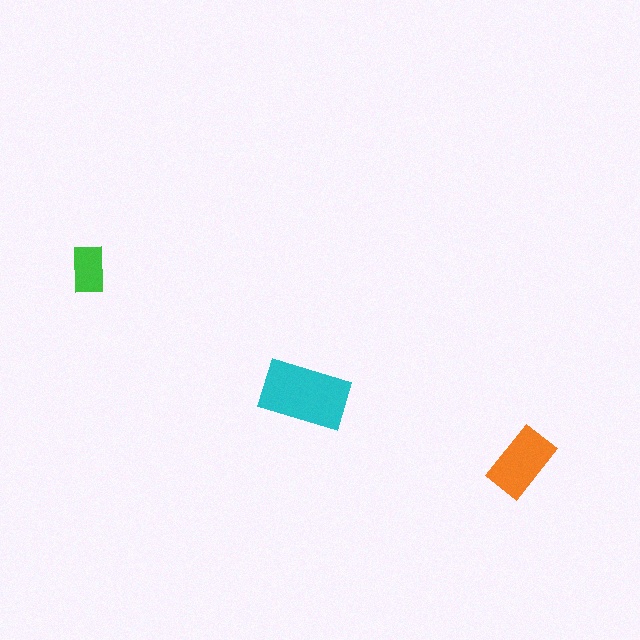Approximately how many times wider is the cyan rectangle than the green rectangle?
About 2 times wider.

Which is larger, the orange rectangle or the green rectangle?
The orange one.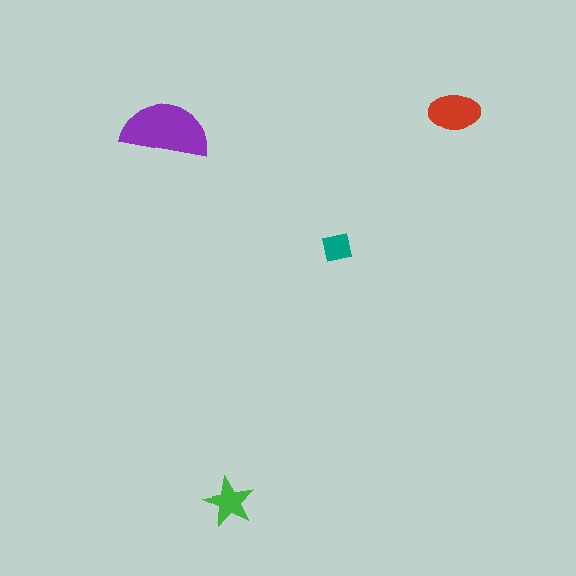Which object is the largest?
The purple semicircle.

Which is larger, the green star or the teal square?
The green star.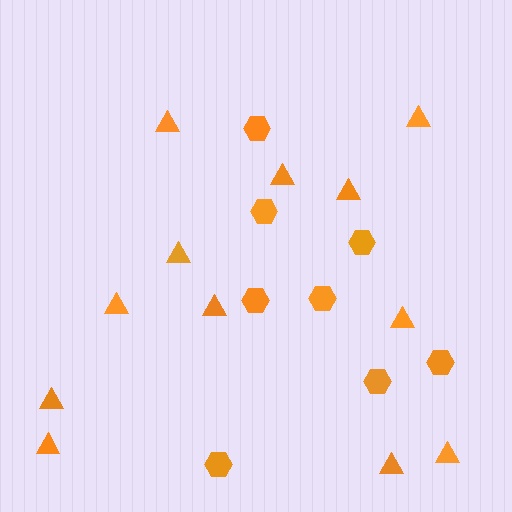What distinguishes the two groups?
There are 2 groups: one group of triangles (12) and one group of hexagons (8).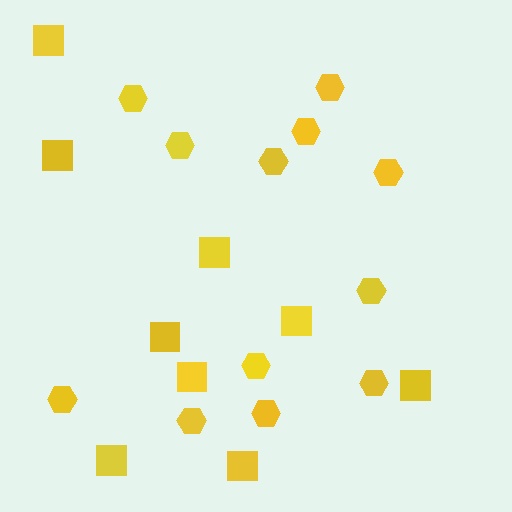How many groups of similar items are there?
There are 2 groups: one group of squares (9) and one group of hexagons (12).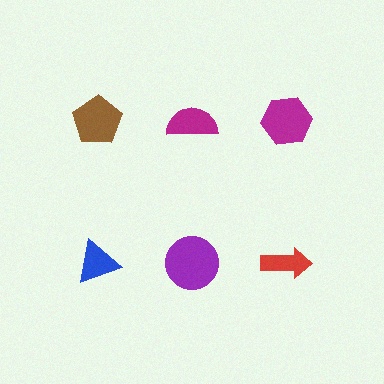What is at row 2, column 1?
A blue triangle.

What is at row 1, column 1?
A brown pentagon.